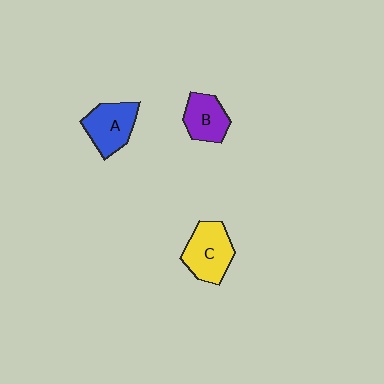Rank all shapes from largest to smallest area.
From largest to smallest: C (yellow), A (blue), B (purple).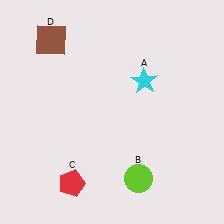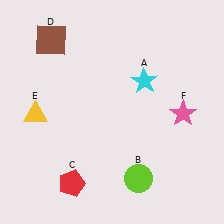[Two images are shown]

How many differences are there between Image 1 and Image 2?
There are 2 differences between the two images.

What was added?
A yellow triangle (E), a pink star (F) were added in Image 2.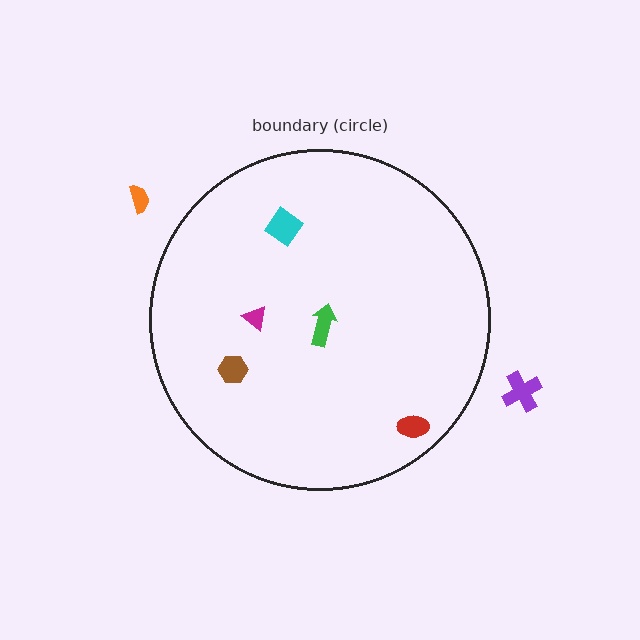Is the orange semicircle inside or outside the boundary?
Outside.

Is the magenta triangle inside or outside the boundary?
Inside.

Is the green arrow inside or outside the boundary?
Inside.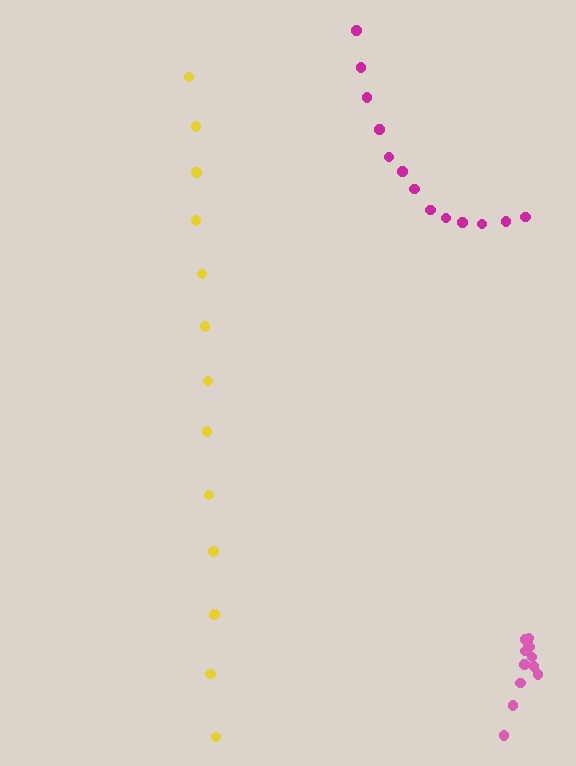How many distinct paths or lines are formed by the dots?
There are 3 distinct paths.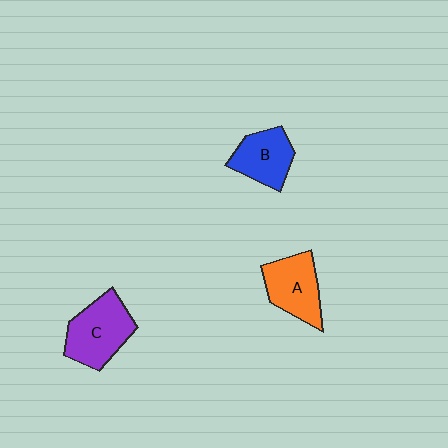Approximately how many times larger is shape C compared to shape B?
Approximately 1.3 times.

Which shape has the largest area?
Shape C (purple).